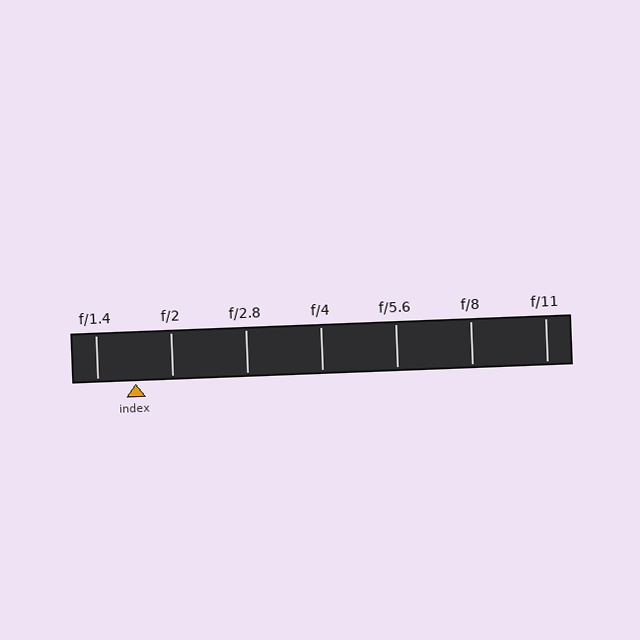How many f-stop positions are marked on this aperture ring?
There are 7 f-stop positions marked.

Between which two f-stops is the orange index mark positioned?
The index mark is between f/1.4 and f/2.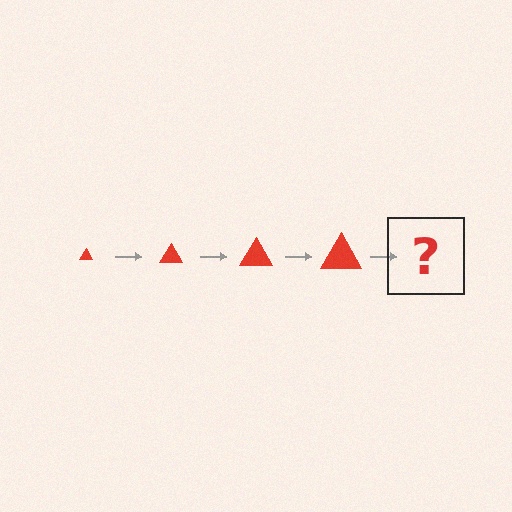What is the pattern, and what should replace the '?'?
The pattern is that the triangle gets progressively larger each step. The '?' should be a red triangle, larger than the previous one.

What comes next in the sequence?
The next element should be a red triangle, larger than the previous one.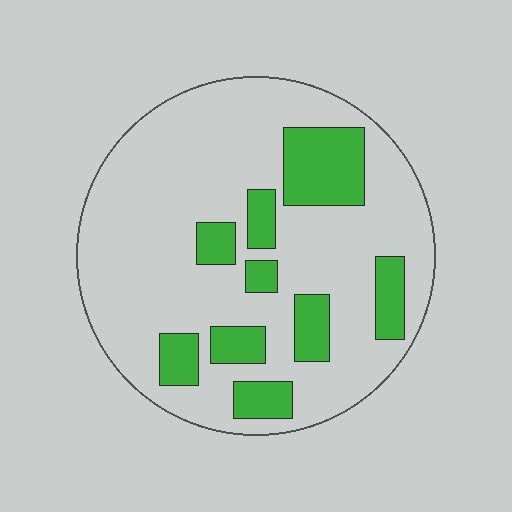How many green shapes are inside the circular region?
9.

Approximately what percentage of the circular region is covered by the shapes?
Approximately 20%.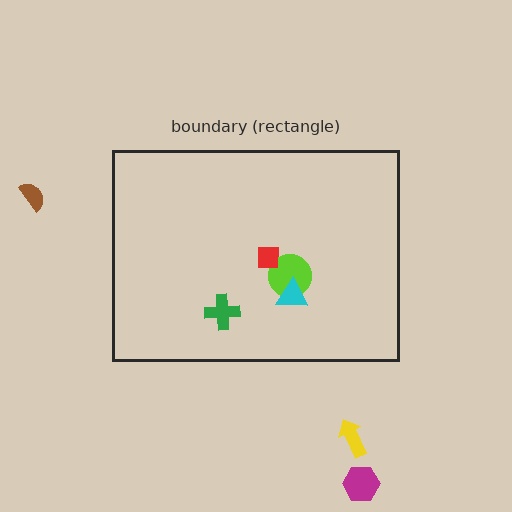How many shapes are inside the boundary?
4 inside, 3 outside.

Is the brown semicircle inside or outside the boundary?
Outside.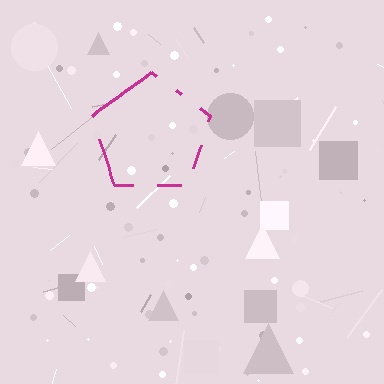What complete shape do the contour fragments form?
The contour fragments form a pentagon.